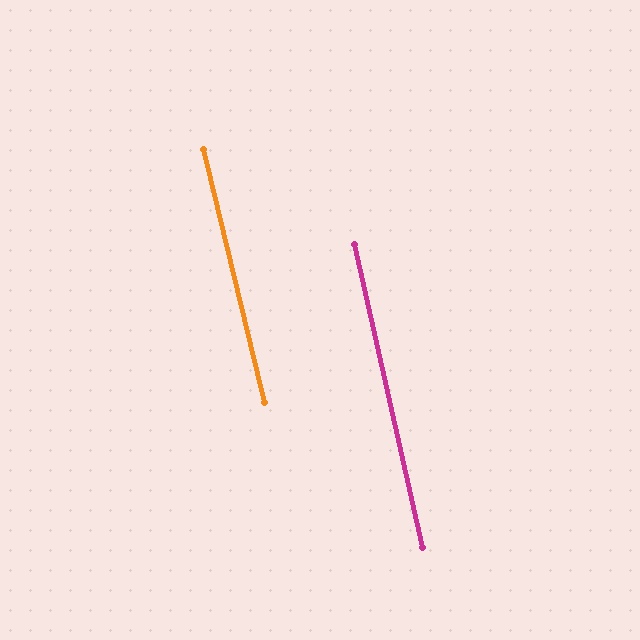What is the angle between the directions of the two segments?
Approximately 1 degree.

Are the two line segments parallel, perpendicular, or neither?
Parallel — their directions differ by only 0.8°.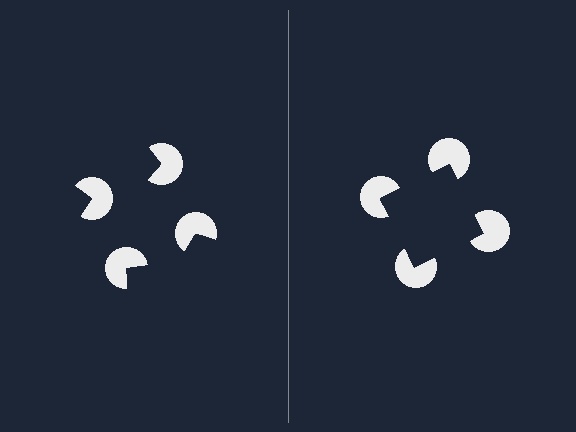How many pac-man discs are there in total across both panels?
8 — 4 on each side.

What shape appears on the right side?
An illusory square.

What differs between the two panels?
The pac-man discs are positioned identically on both sides; only the wedge orientations differ. On the right they align to a square; on the left they are misaligned.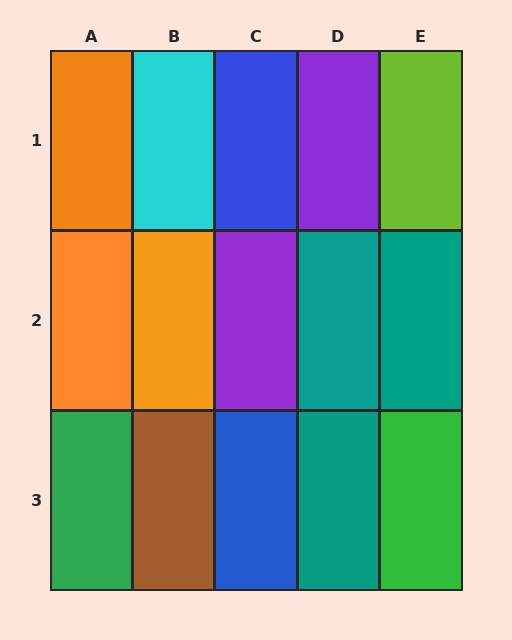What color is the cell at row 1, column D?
Purple.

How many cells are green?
2 cells are green.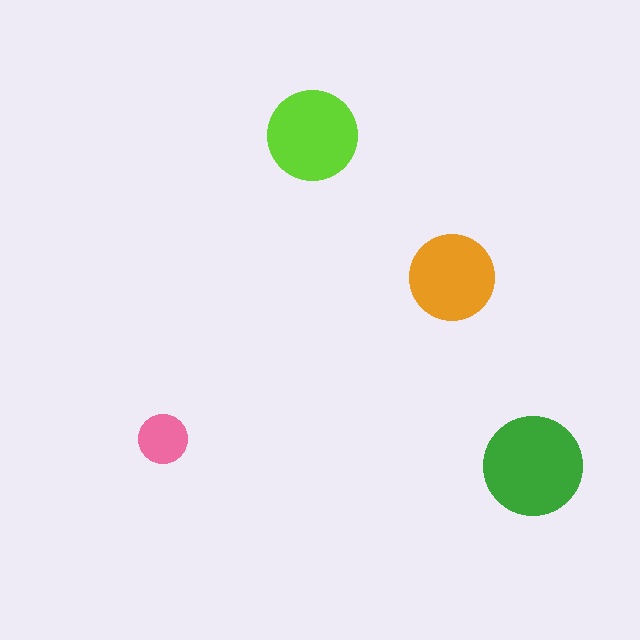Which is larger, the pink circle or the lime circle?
The lime one.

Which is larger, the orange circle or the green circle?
The green one.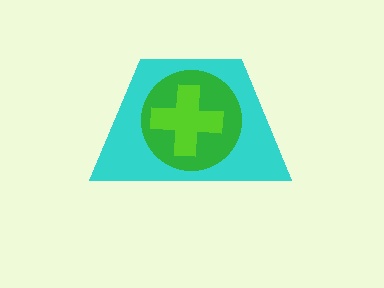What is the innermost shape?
The lime cross.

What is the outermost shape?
The cyan trapezoid.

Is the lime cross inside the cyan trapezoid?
Yes.